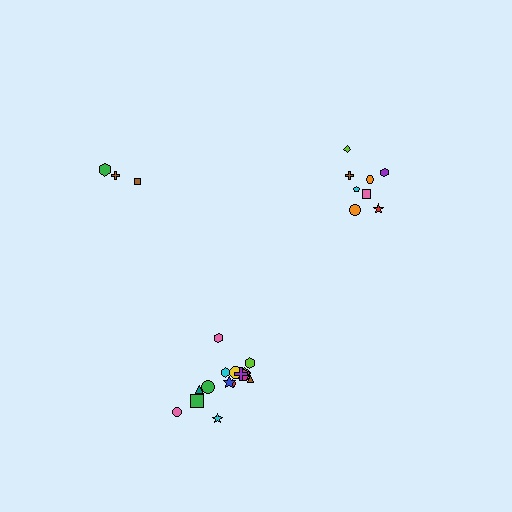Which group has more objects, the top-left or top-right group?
The top-right group.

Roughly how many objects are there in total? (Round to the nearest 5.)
Roughly 25 objects in total.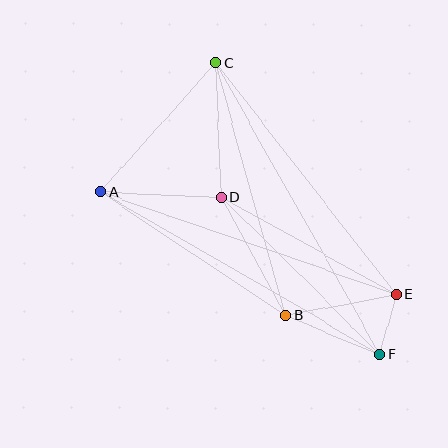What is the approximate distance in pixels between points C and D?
The distance between C and D is approximately 135 pixels.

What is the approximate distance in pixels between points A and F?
The distance between A and F is approximately 323 pixels.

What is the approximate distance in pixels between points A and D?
The distance between A and D is approximately 121 pixels.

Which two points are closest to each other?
Points E and F are closest to each other.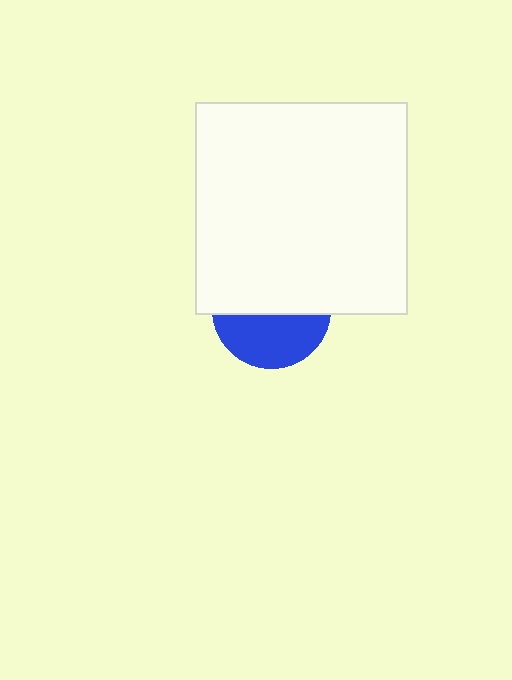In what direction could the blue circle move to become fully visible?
The blue circle could move down. That would shift it out from behind the white rectangle entirely.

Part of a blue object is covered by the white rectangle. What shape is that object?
It is a circle.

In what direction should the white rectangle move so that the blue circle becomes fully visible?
The white rectangle should move up. That is the shortest direction to clear the overlap and leave the blue circle fully visible.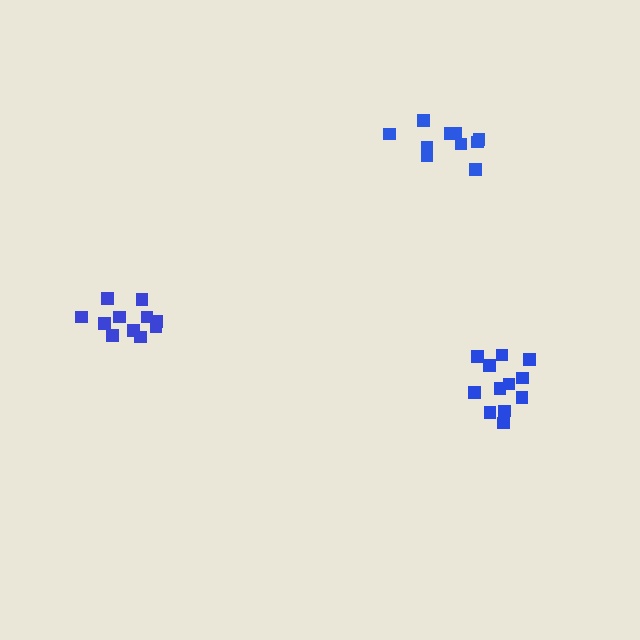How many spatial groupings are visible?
There are 3 spatial groupings.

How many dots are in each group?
Group 1: 12 dots, Group 2: 10 dots, Group 3: 11 dots (33 total).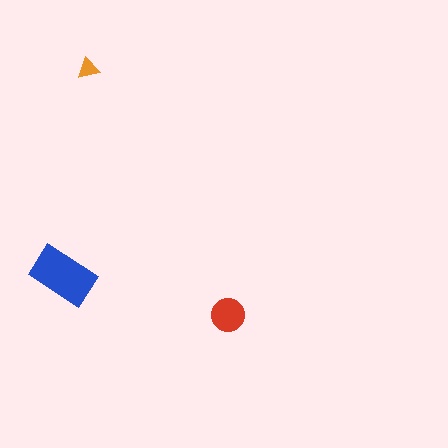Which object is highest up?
The orange triangle is topmost.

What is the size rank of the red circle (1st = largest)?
2nd.